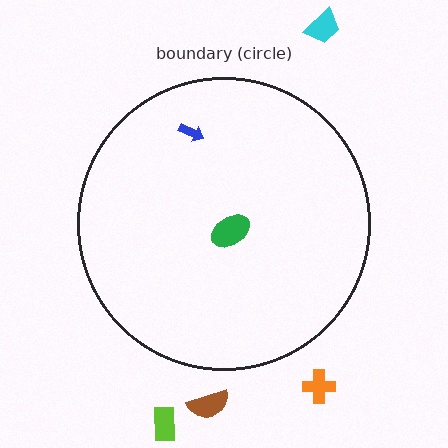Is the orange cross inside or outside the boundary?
Outside.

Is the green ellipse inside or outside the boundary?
Inside.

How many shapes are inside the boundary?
2 inside, 4 outside.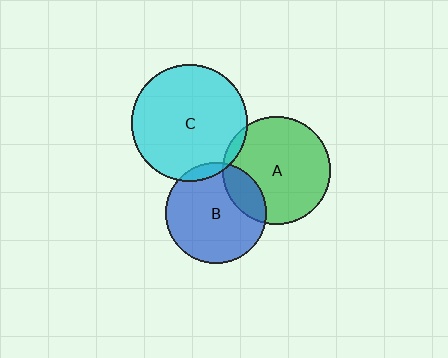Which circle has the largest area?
Circle C (cyan).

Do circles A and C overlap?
Yes.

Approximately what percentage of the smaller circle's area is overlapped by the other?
Approximately 5%.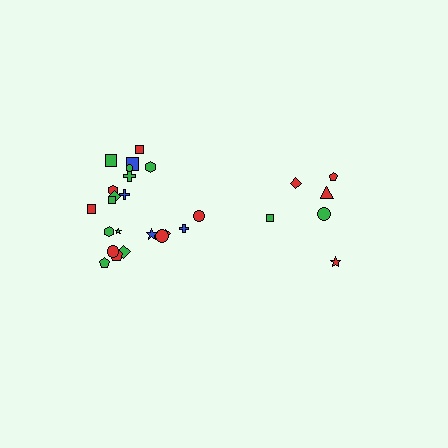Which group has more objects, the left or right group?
The left group.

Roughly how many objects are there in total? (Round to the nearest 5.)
Roughly 30 objects in total.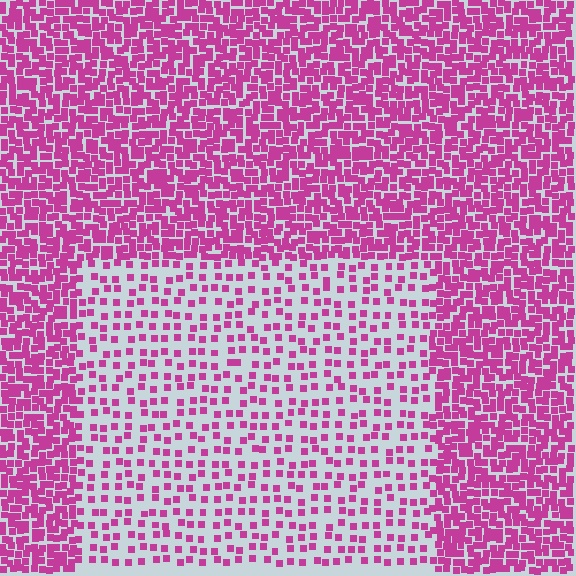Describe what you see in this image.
The image contains small magenta elements arranged at two different densities. A rectangle-shaped region is visible where the elements are less densely packed than the surrounding area.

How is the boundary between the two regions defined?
The boundary is defined by a change in element density (approximately 2.6x ratio). All elements are the same color, size, and shape.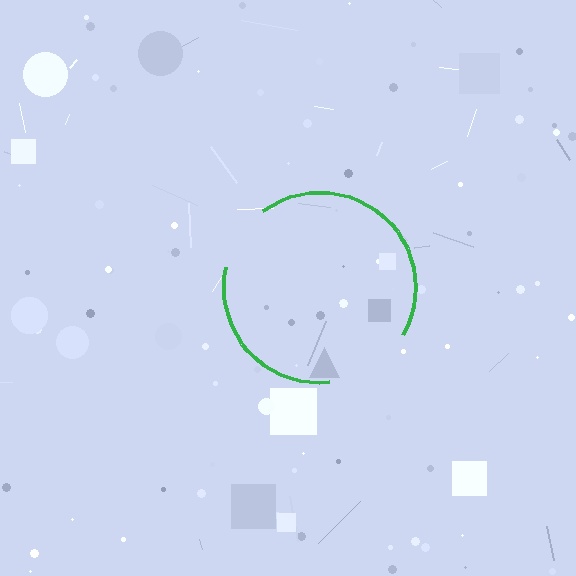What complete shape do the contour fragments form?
The contour fragments form a circle.